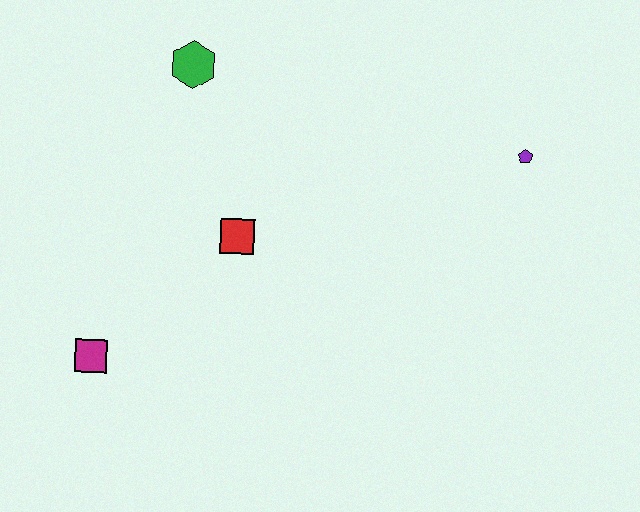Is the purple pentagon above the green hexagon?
No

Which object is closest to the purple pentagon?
The red square is closest to the purple pentagon.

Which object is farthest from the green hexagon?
The purple pentagon is farthest from the green hexagon.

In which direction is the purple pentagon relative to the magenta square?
The purple pentagon is to the right of the magenta square.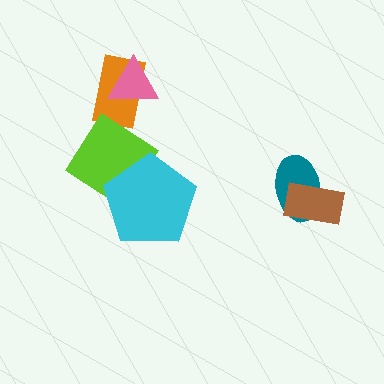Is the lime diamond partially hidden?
Yes, it is partially covered by another shape.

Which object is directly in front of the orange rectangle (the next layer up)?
The pink triangle is directly in front of the orange rectangle.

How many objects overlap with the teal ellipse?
1 object overlaps with the teal ellipse.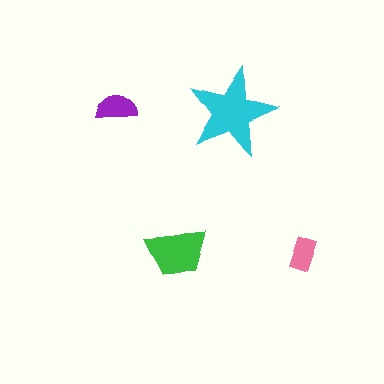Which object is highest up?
The purple semicircle is topmost.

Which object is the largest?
The cyan star.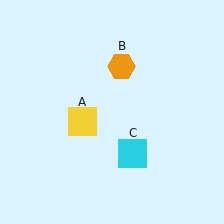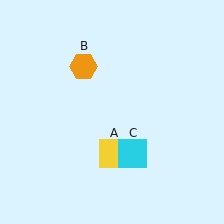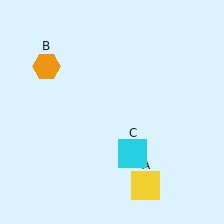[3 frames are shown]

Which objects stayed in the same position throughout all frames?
Cyan square (object C) remained stationary.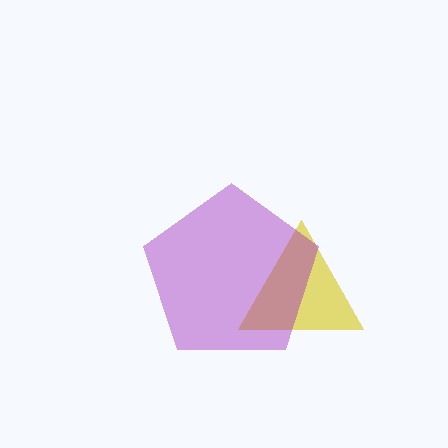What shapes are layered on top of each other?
The layered shapes are: a yellow triangle, a purple pentagon.